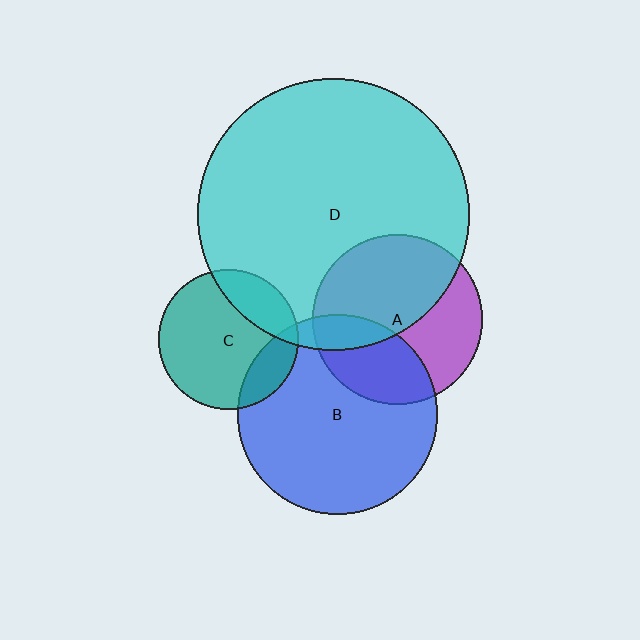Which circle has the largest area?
Circle D (cyan).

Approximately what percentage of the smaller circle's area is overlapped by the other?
Approximately 35%.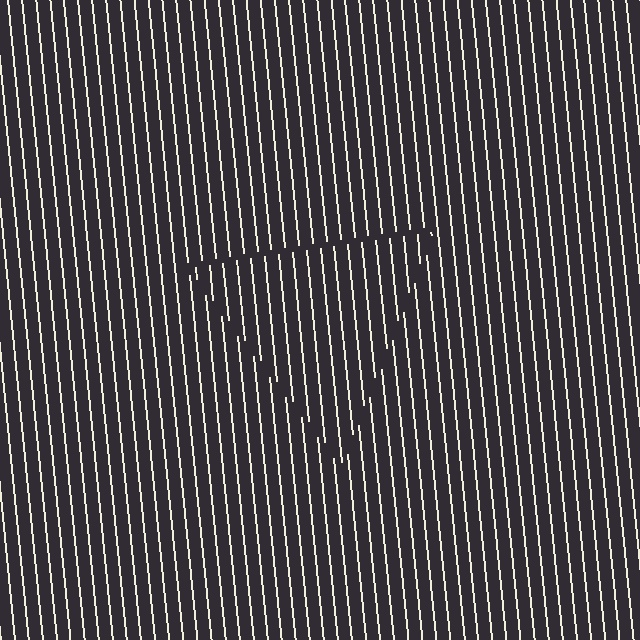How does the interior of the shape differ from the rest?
The interior of the shape contains the same grating, shifted by half a period — the contour is defined by the phase discontinuity where line-ends from the inner and outer gratings abut.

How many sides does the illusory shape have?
3 sides — the line-ends trace a triangle.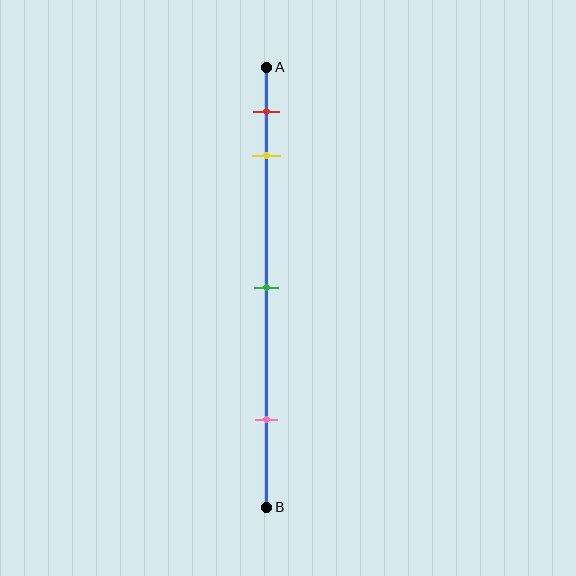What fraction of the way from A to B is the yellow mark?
The yellow mark is approximately 20% (0.2) of the way from A to B.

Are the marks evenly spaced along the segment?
No, the marks are not evenly spaced.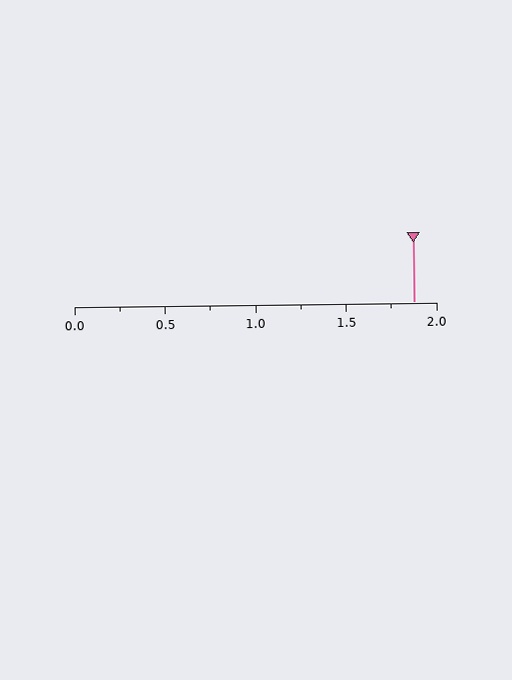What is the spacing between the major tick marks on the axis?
The major ticks are spaced 0.5 apart.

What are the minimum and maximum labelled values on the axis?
The axis runs from 0.0 to 2.0.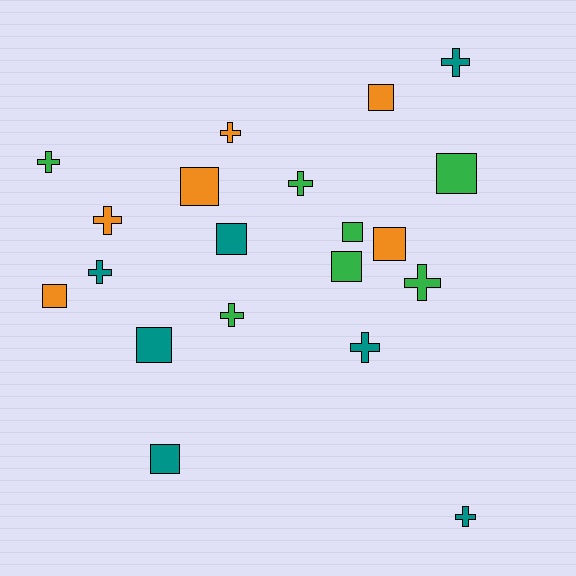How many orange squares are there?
There are 4 orange squares.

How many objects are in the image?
There are 20 objects.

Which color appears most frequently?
Teal, with 7 objects.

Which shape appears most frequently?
Cross, with 10 objects.